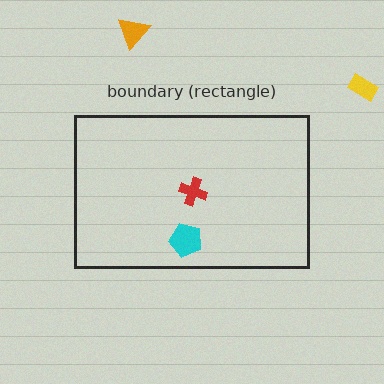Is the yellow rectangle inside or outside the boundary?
Outside.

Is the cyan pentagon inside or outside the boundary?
Inside.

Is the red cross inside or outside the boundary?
Inside.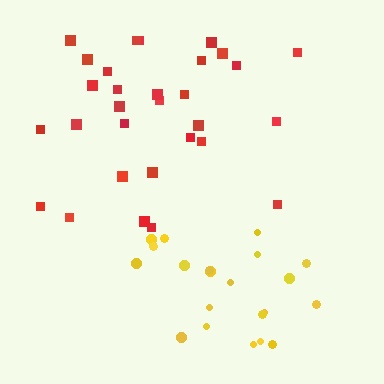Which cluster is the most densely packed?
Yellow.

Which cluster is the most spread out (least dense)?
Red.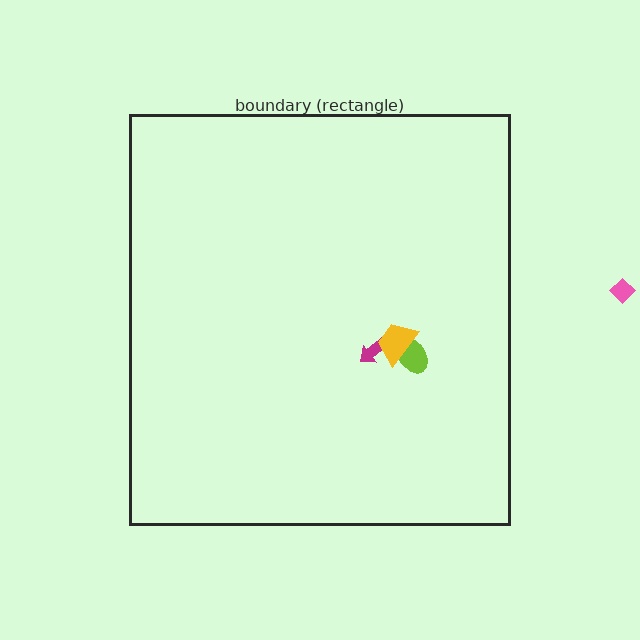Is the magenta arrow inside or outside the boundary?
Inside.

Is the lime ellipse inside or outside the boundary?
Inside.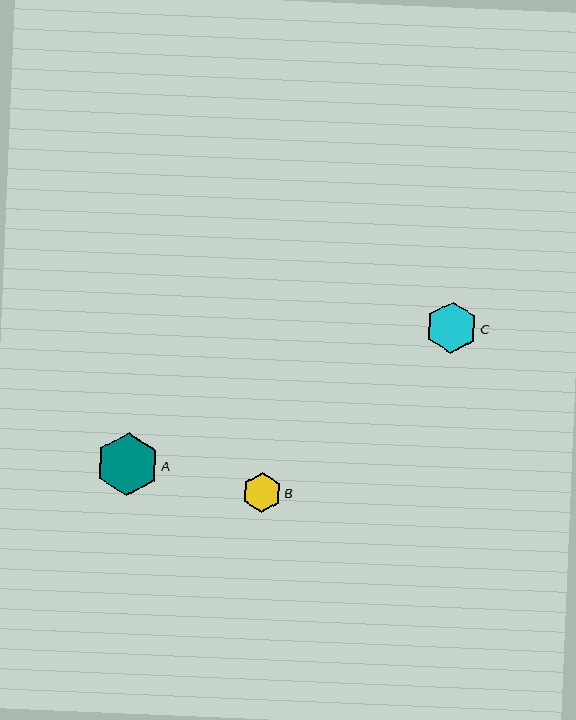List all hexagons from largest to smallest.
From largest to smallest: A, C, B.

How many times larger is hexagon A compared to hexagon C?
Hexagon A is approximately 1.2 times the size of hexagon C.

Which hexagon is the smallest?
Hexagon B is the smallest with a size of approximately 39 pixels.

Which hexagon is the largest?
Hexagon A is the largest with a size of approximately 63 pixels.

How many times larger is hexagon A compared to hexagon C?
Hexagon A is approximately 1.2 times the size of hexagon C.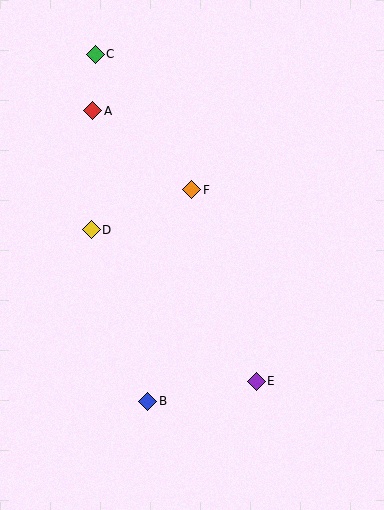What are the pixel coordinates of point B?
Point B is at (148, 401).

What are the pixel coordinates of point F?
Point F is at (192, 190).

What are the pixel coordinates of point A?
Point A is at (93, 111).